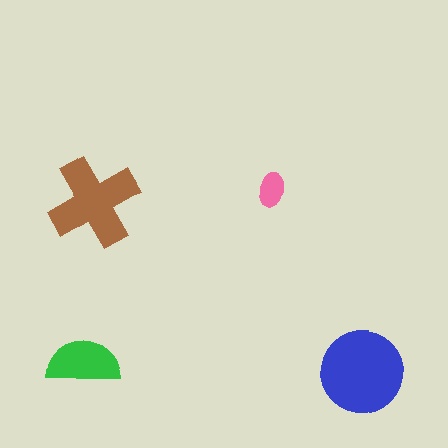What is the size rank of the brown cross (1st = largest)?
2nd.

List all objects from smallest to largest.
The pink ellipse, the green semicircle, the brown cross, the blue circle.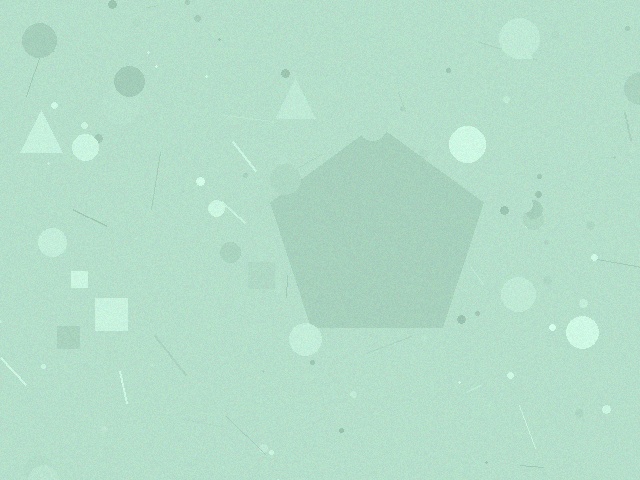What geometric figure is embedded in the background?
A pentagon is embedded in the background.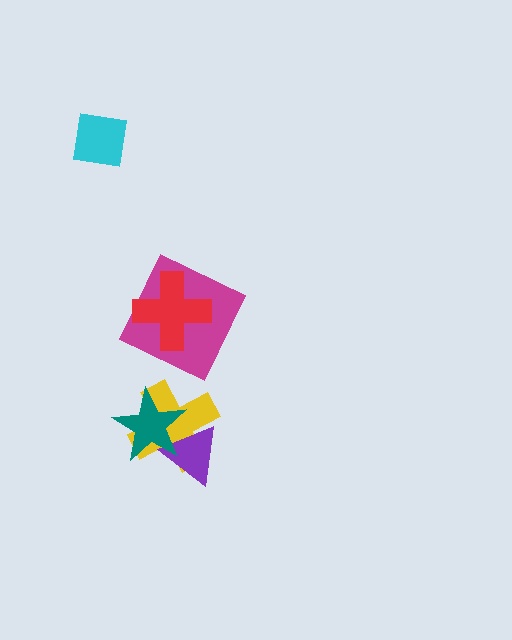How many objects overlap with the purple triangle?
2 objects overlap with the purple triangle.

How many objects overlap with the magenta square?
1 object overlaps with the magenta square.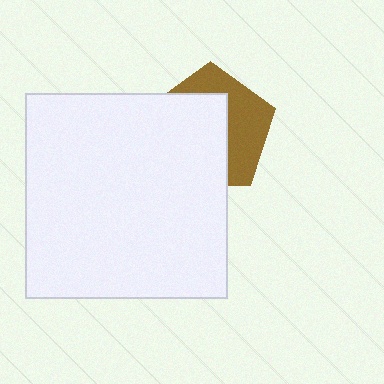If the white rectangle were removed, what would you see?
You would see the complete brown pentagon.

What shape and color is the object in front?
The object in front is a white rectangle.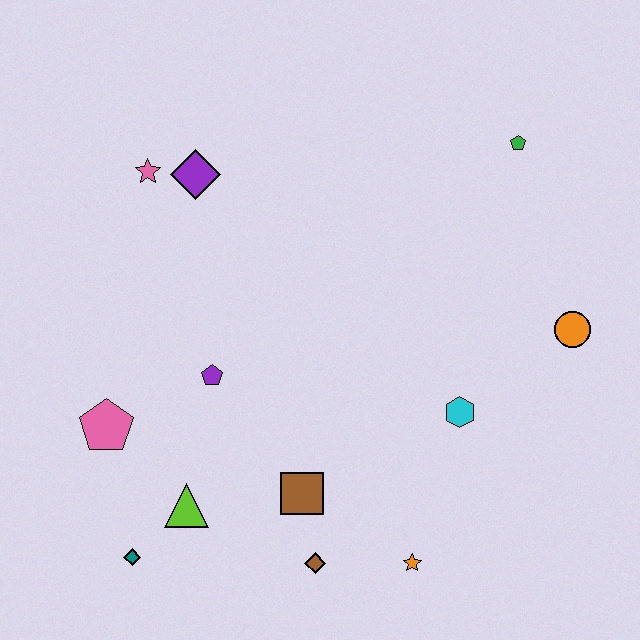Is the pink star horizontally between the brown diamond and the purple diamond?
No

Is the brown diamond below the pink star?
Yes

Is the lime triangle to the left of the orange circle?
Yes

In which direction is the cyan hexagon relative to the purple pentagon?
The cyan hexagon is to the right of the purple pentagon.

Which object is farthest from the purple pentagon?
The green pentagon is farthest from the purple pentagon.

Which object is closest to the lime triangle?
The teal diamond is closest to the lime triangle.